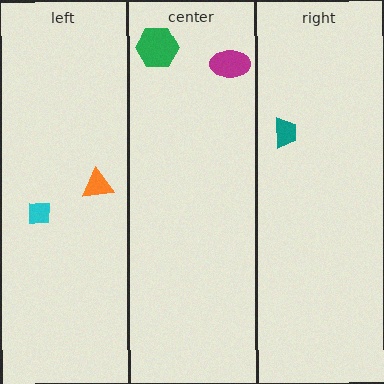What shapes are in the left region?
The orange triangle, the cyan square.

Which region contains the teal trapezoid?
The right region.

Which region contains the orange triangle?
The left region.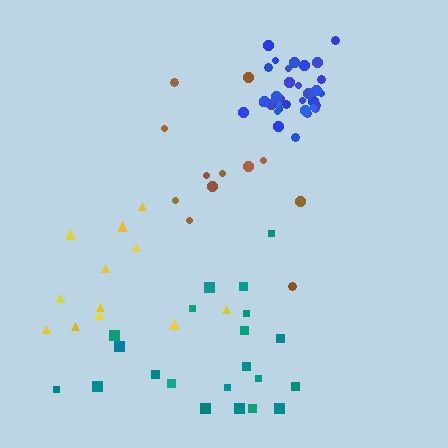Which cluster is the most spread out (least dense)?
Brown.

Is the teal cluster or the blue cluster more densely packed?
Blue.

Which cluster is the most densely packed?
Blue.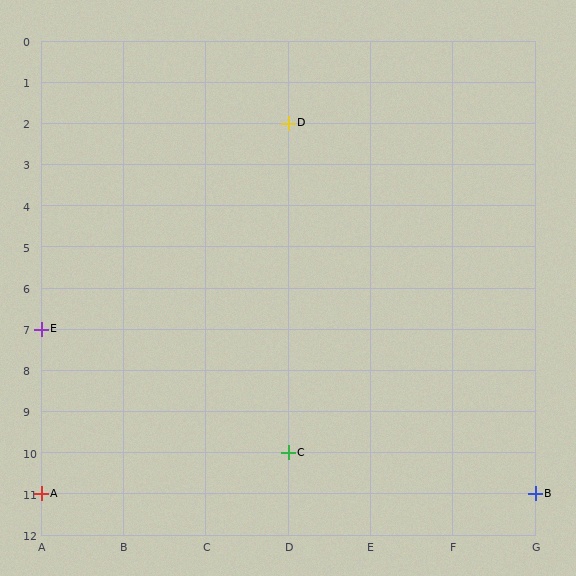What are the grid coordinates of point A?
Point A is at grid coordinates (A, 11).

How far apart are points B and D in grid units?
Points B and D are 3 columns and 9 rows apart (about 9.5 grid units diagonally).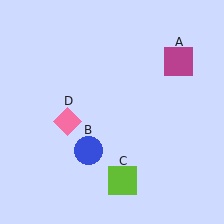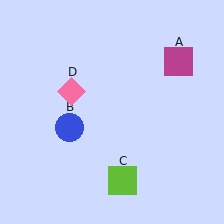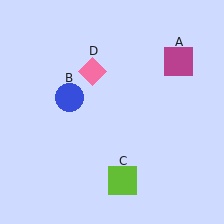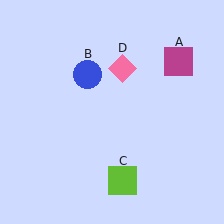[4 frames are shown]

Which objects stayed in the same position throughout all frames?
Magenta square (object A) and lime square (object C) remained stationary.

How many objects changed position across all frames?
2 objects changed position: blue circle (object B), pink diamond (object D).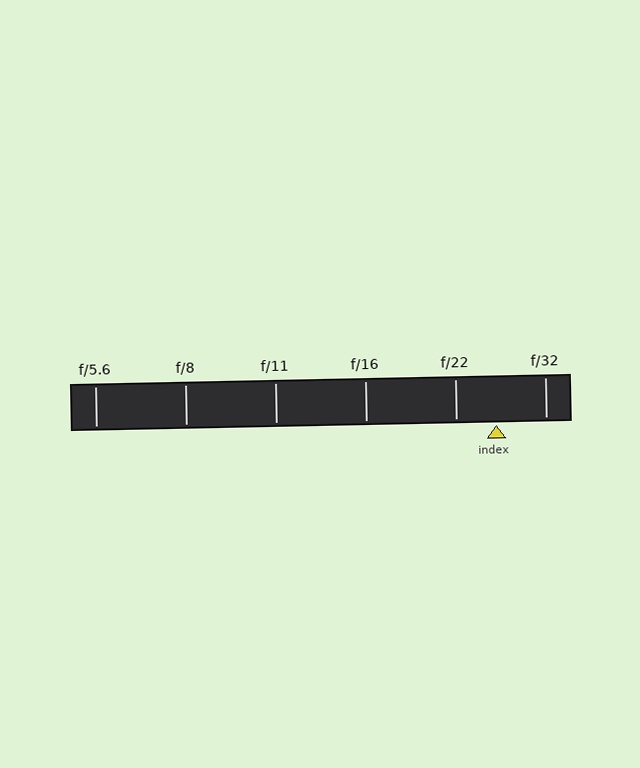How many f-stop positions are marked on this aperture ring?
There are 6 f-stop positions marked.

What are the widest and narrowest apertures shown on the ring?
The widest aperture shown is f/5.6 and the narrowest is f/32.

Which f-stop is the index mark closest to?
The index mark is closest to f/22.